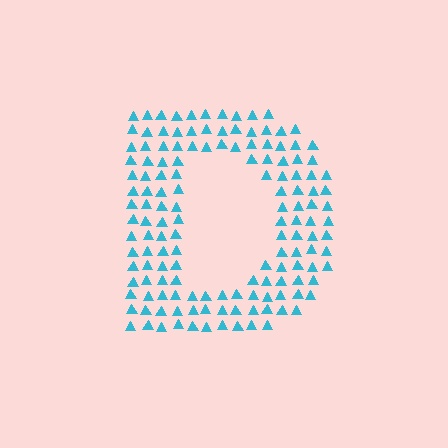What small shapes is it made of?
It is made of small triangles.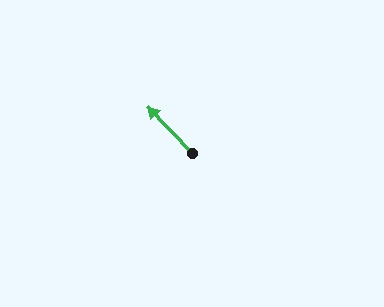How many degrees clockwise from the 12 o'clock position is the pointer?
Approximately 317 degrees.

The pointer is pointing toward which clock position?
Roughly 11 o'clock.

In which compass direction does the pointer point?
Northwest.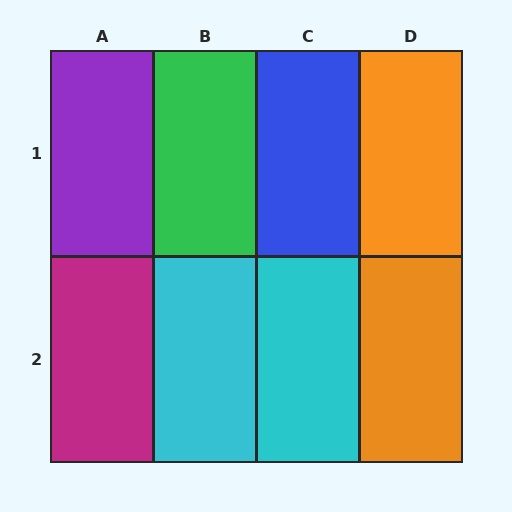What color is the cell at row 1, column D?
Orange.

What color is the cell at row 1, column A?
Purple.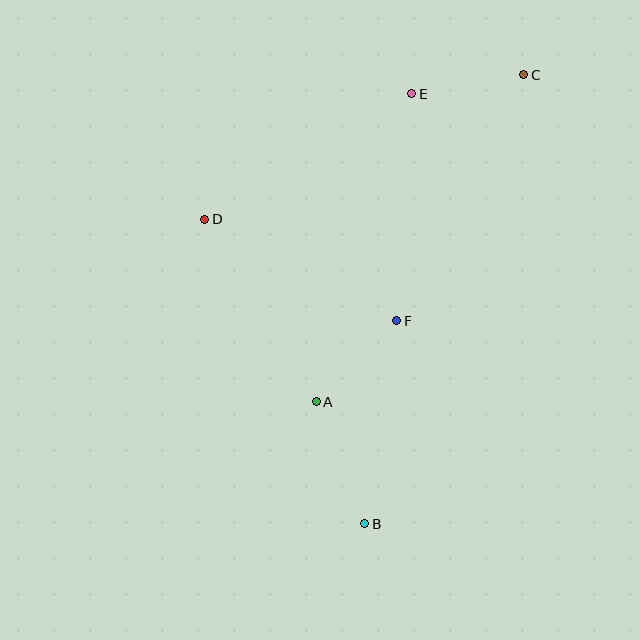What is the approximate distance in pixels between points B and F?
The distance between B and F is approximately 206 pixels.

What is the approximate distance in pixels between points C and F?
The distance between C and F is approximately 277 pixels.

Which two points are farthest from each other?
Points B and C are farthest from each other.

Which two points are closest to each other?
Points C and E are closest to each other.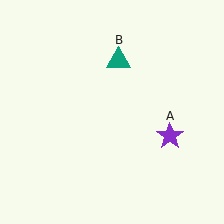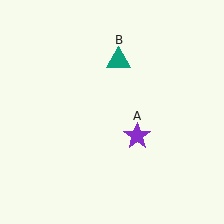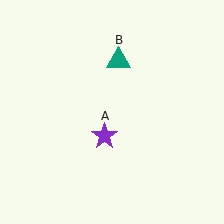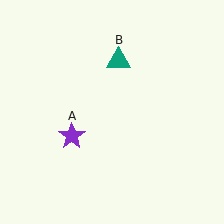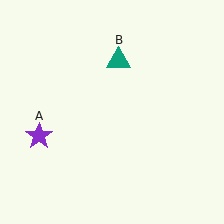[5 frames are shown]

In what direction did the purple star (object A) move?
The purple star (object A) moved left.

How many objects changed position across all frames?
1 object changed position: purple star (object A).